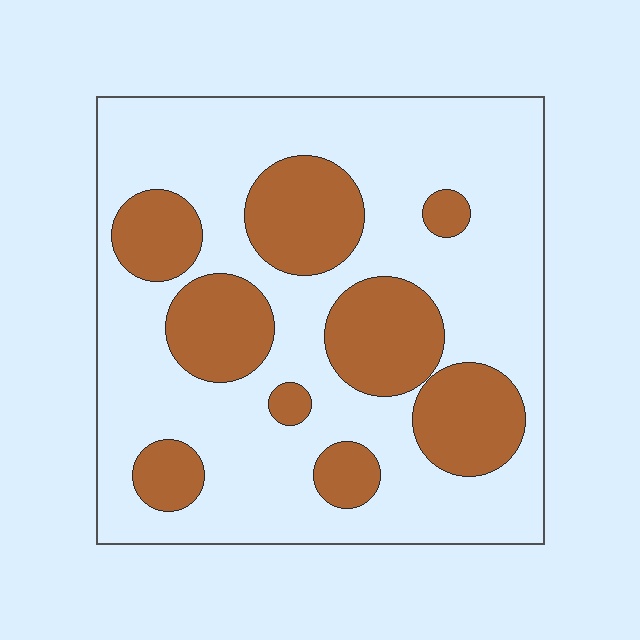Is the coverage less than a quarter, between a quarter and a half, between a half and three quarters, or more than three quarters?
Between a quarter and a half.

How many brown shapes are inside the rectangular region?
9.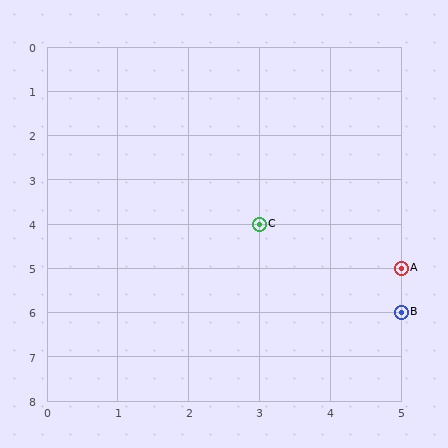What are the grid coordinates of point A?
Point A is at grid coordinates (5, 5).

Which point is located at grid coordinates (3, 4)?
Point C is at (3, 4).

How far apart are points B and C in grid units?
Points B and C are 2 columns and 2 rows apart (about 2.8 grid units diagonally).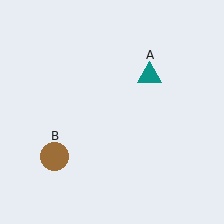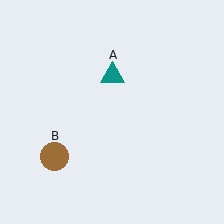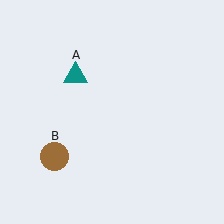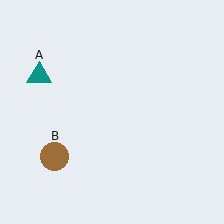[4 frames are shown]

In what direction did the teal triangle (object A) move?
The teal triangle (object A) moved left.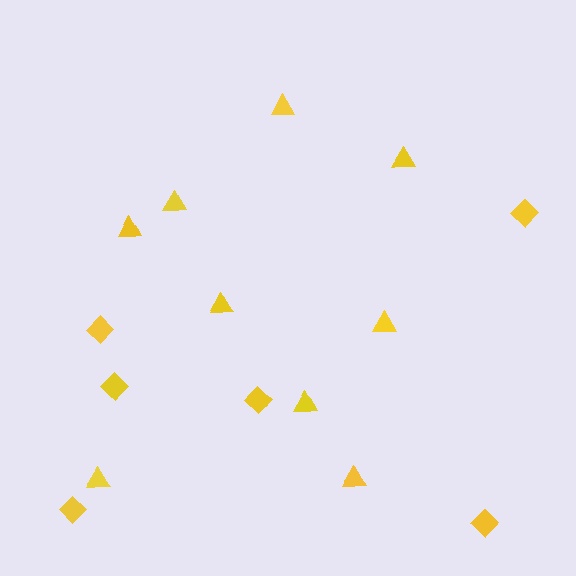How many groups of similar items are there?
There are 2 groups: one group of triangles (9) and one group of diamonds (6).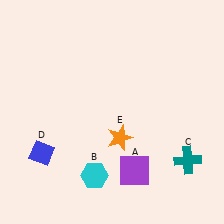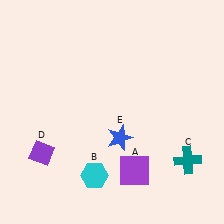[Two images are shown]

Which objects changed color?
D changed from blue to purple. E changed from orange to blue.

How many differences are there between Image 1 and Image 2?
There are 2 differences between the two images.